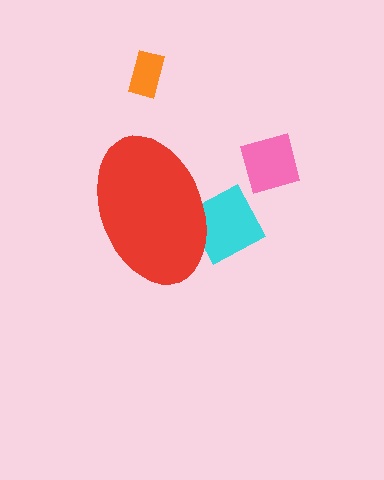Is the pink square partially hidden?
No, the pink square is fully visible.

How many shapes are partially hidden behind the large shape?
1 shape is partially hidden.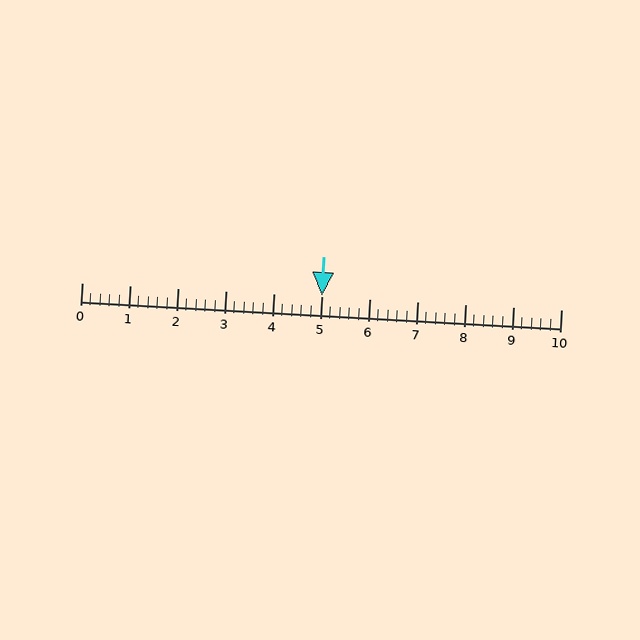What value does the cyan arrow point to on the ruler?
The cyan arrow points to approximately 5.0.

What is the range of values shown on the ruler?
The ruler shows values from 0 to 10.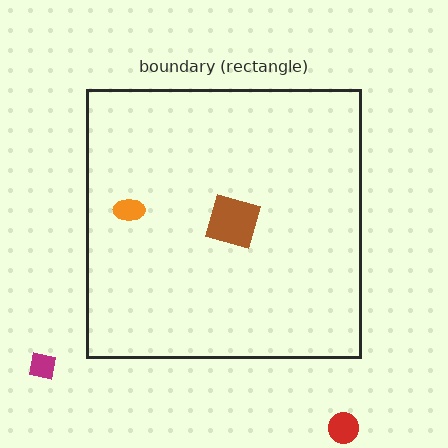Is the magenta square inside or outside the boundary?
Outside.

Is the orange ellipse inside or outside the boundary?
Inside.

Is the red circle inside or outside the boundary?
Outside.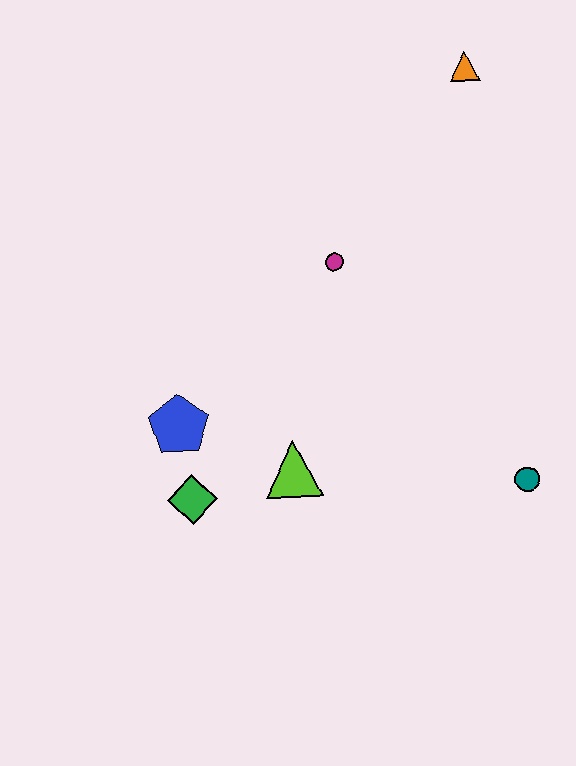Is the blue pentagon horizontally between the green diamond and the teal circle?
No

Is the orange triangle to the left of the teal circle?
Yes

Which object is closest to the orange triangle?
The magenta circle is closest to the orange triangle.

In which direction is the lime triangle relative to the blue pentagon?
The lime triangle is to the right of the blue pentagon.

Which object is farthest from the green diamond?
The orange triangle is farthest from the green diamond.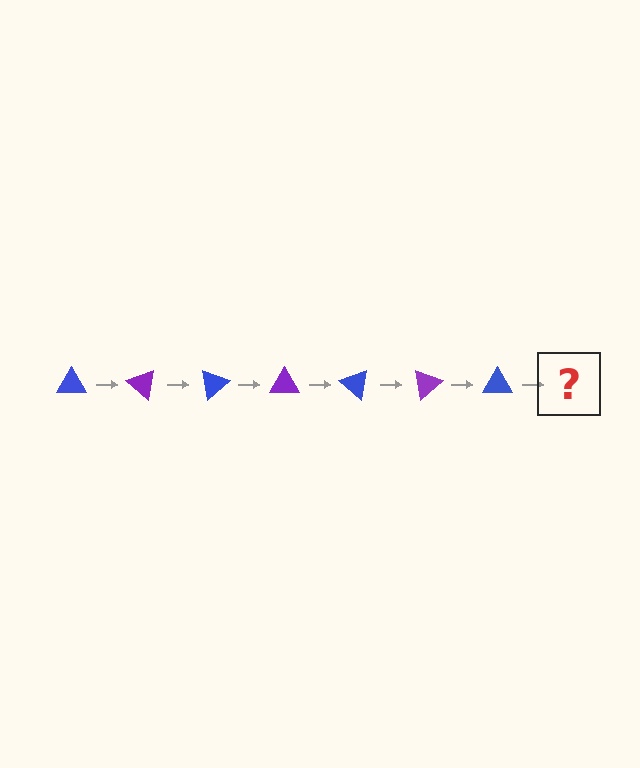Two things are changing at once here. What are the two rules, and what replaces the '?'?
The two rules are that it rotates 40 degrees each step and the color cycles through blue and purple. The '?' should be a purple triangle, rotated 280 degrees from the start.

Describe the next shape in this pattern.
It should be a purple triangle, rotated 280 degrees from the start.